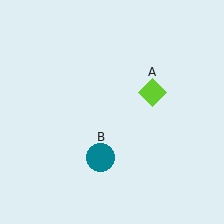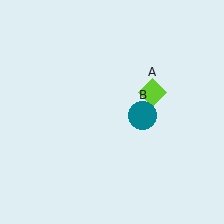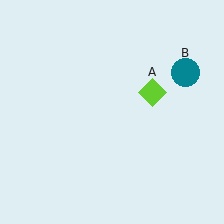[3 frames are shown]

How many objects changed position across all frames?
1 object changed position: teal circle (object B).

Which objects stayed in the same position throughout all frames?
Lime diamond (object A) remained stationary.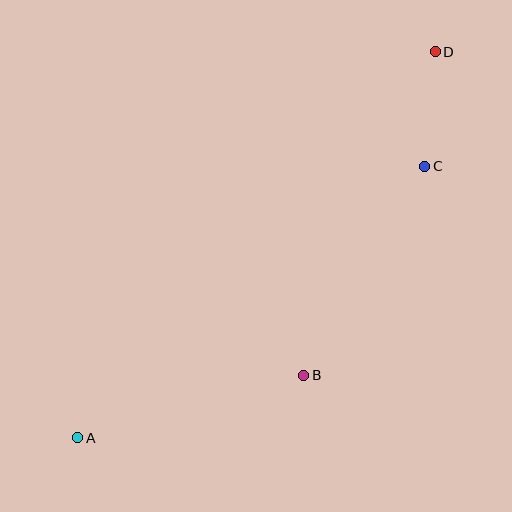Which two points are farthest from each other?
Points A and D are farthest from each other.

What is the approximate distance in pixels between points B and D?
The distance between B and D is approximately 349 pixels.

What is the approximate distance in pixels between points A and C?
The distance between A and C is approximately 441 pixels.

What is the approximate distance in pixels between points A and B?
The distance between A and B is approximately 234 pixels.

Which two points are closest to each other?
Points C and D are closest to each other.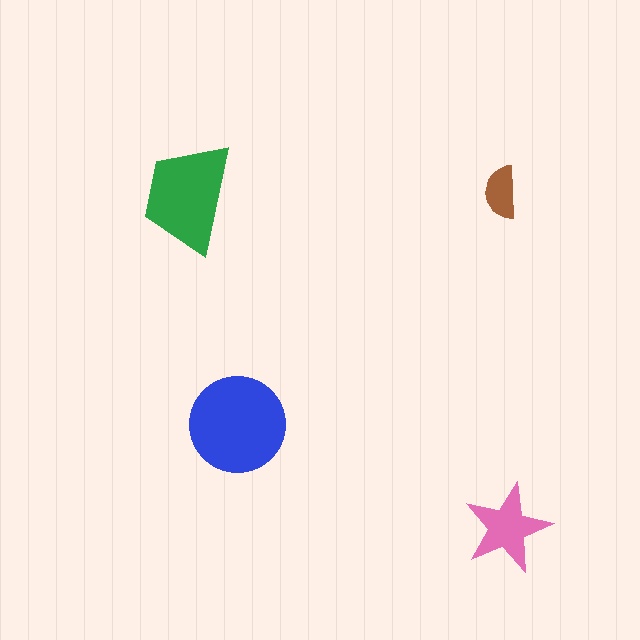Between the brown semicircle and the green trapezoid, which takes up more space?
The green trapezoid.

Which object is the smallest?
The brown semicircle.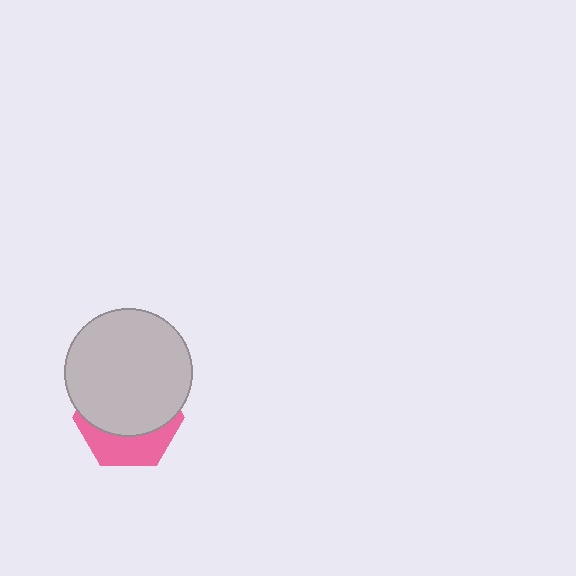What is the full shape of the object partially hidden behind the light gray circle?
The partially hidden object is a pink hexagon.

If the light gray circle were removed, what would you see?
You would see the complete pink hexagon.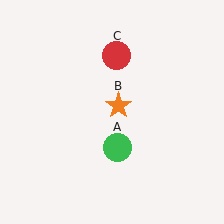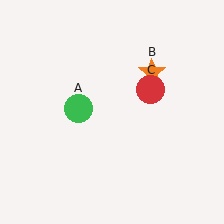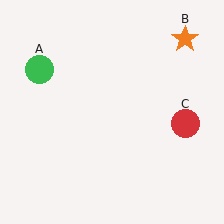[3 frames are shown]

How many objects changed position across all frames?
3 objects changed position: green circle (object A), orange star (object B), red circle (object C).